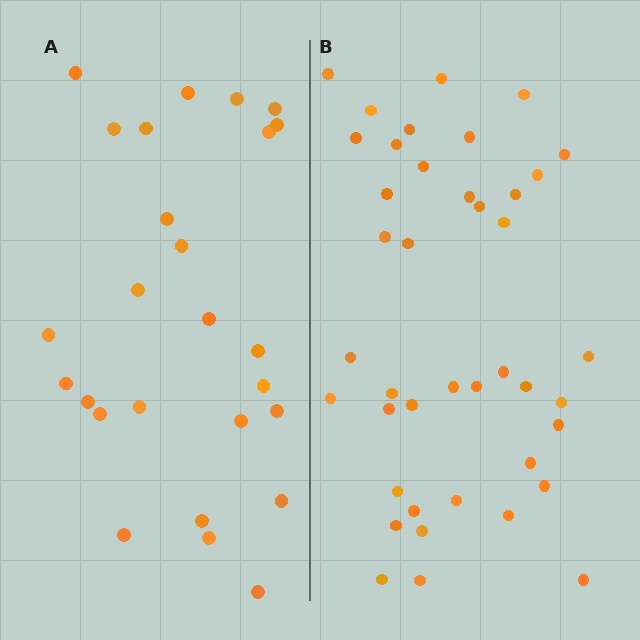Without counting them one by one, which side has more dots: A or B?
Region B (the right region) has more dots.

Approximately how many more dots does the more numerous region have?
Region B has approximately 15 more dots than region A.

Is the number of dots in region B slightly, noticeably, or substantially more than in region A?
Region B has substantially more. The ratio is roughly 1.6 to 1.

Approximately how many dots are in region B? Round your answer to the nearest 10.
About 40 dots. (The exact count is 41, which rounds to 40.)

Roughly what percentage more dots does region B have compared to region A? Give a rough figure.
About 60% more.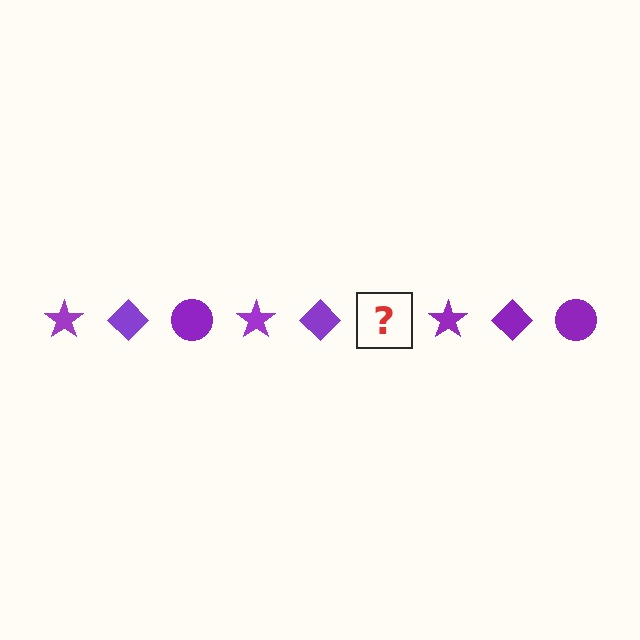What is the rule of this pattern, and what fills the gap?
The rule is that the pattern cycles through star, diamond, circle shapes in purple. The gap should be filled with a purple circle.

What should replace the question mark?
The question mark should be replaced with a purple circle.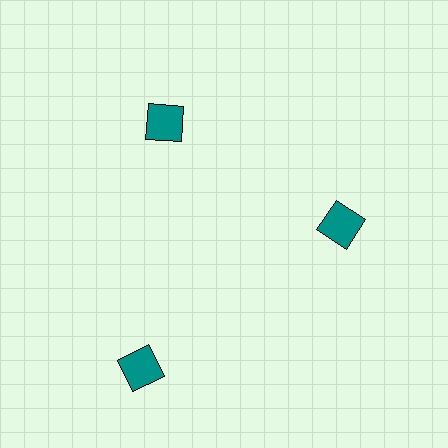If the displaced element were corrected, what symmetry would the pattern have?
It would have 3-fold rotational symmetry — the pattern would map onto itself every 120 degrees.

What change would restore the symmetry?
The symmetry would be restored by moving it inward, back onto the ring so that all 3 squares sit at equal angles and equal distance from the center.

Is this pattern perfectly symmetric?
No. The 3 teal squares are arranged in a ring, but one element near the 7 o'clock position is pushed outward from the center, breaking the 3-fold rotational symmetry.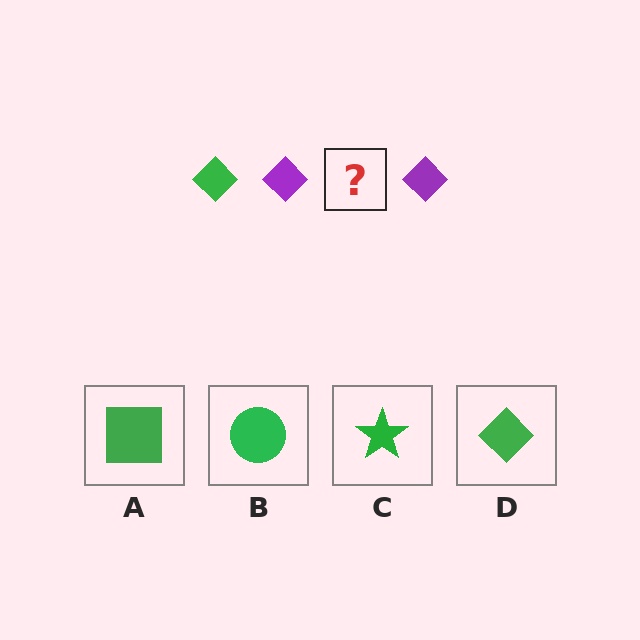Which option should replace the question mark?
Option D.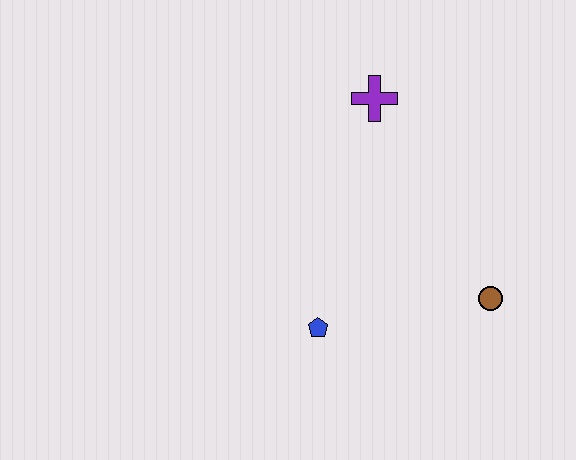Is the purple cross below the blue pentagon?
No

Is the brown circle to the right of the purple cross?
Yes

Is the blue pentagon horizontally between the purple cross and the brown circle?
No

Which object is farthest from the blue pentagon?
The purple cross is farthest from the blue pentagon.